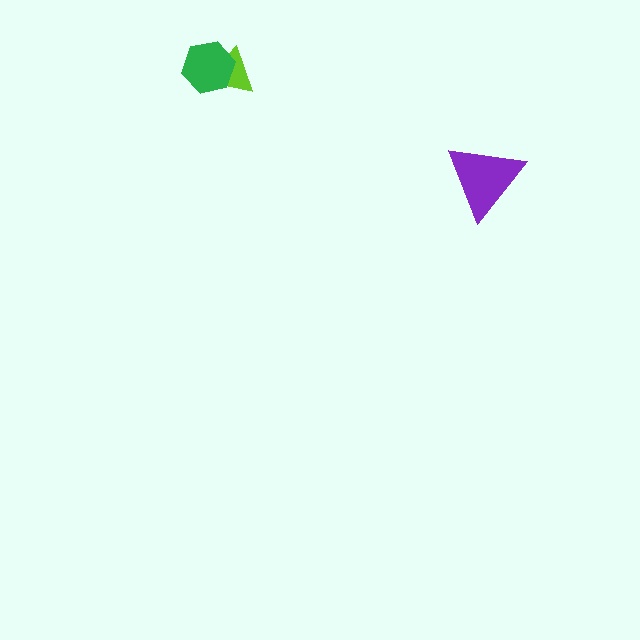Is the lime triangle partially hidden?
Yes, it is partially covered by another shape.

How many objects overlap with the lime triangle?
1 object overlaps with the lime triangle.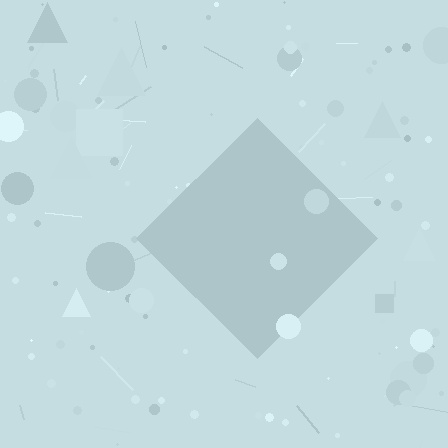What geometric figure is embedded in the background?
A diamond is embedded in the background.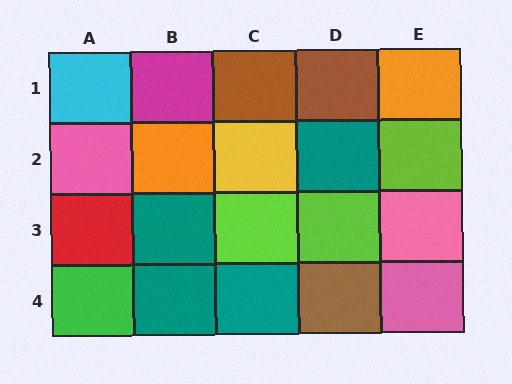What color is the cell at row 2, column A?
Pink.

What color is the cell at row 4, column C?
Teal.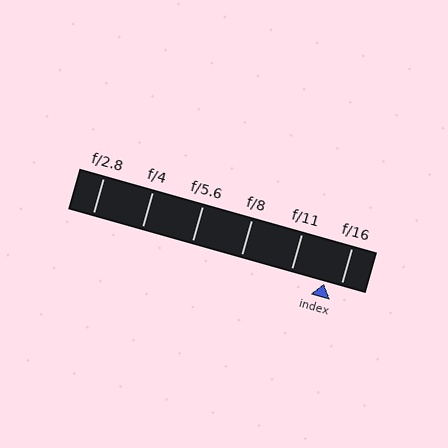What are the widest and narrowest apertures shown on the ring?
The widest aperture shown is f/2.8 and the narrowest is f/16.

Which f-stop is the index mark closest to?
The index mark is closest to f/16.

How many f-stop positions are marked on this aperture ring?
There are 6 f-stop positions marked.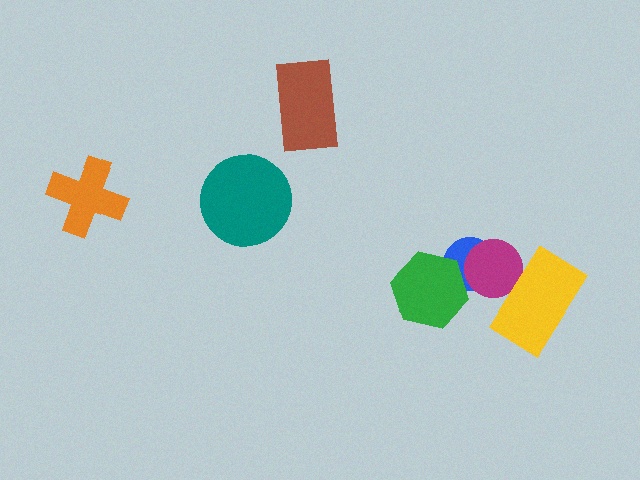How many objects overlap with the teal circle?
0 objects overlap with the teal circle.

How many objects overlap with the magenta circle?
2 objects overlap with the magenta circle.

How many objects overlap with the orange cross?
0 objects overlap with the orange cross.